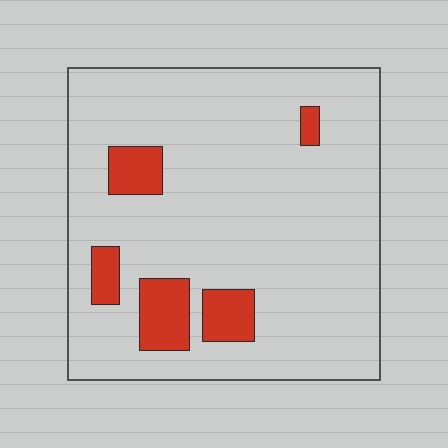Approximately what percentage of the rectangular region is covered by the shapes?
Approximately 10%.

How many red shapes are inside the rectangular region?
5.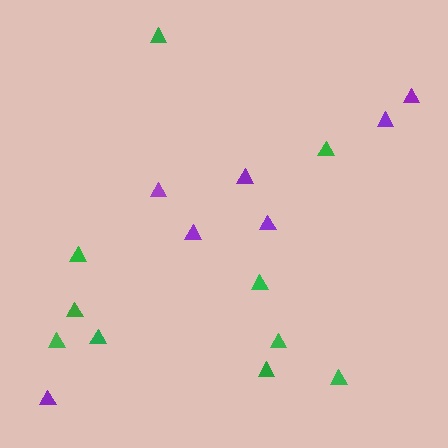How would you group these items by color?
There are 2 groups: one group of purple triangles (7) and one group of green triangles (10).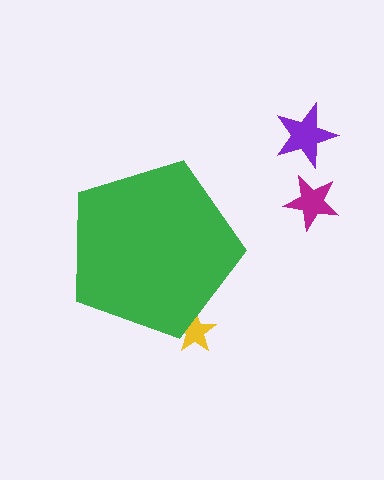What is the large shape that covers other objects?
A green pentagon.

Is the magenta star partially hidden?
No, the magenta star is fully visible.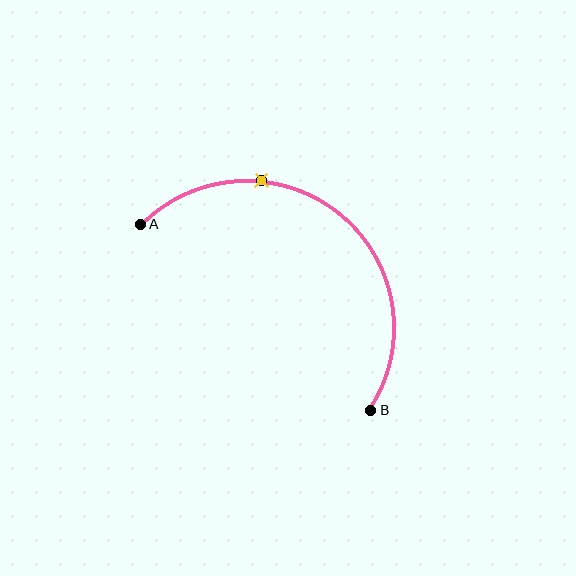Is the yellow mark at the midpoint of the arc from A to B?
No. The yellow mark lies on the arc but is closer to endpoint A. The arc midpoint would be at the point on the curve equidistant along the arc from both A and B.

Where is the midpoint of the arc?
The arc midpoint is the point on the curve farthest from the straight line joining A and B. It sits above and to the right of that line.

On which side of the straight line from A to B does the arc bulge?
The arc bulges above and to the right of the straight line connecting A and B.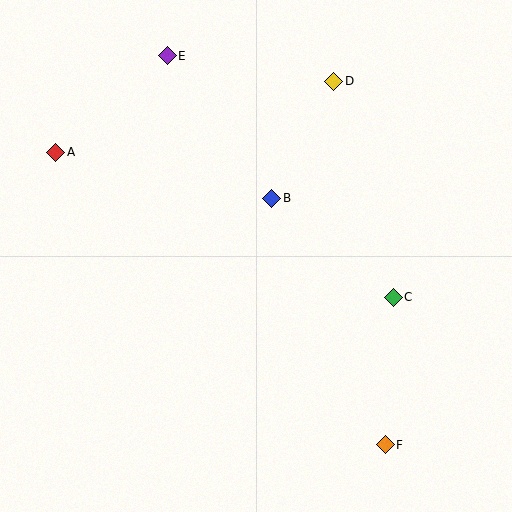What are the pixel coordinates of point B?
Point B is at (272, 198).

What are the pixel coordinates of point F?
Point F is at (385, 445).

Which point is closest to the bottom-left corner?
Point A is closest to the bottom-left corner.